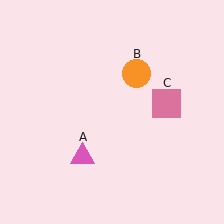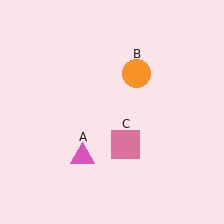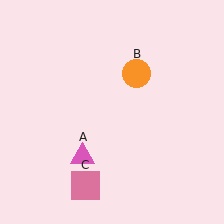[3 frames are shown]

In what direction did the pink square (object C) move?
The pink square (object C) moved down and to the left.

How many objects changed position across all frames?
1 object changed position: pink square (object C).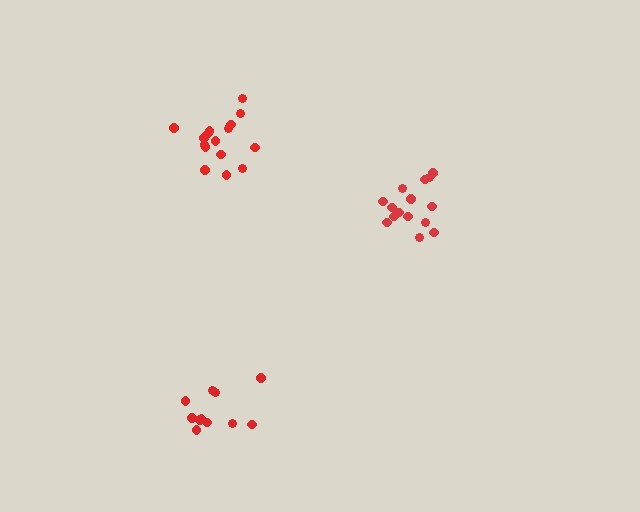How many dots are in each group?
Group 1: 16 dots, Group 2: 11 dots, Group 3: 15 dots (42 total).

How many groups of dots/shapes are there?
There are 3 groups.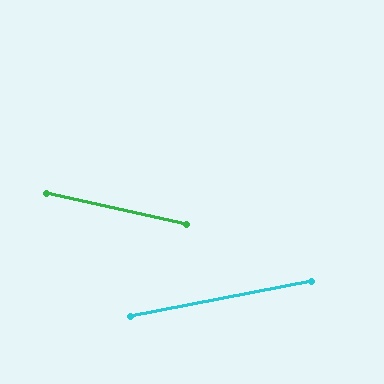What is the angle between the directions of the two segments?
Approximately 23 degrees.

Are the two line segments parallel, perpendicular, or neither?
Neither parallel nor perpendicular — they differ by about 23°.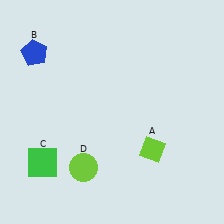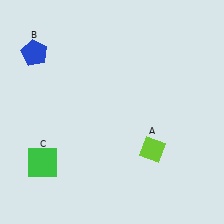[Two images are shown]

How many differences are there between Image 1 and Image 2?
There is 1 difference between the two images.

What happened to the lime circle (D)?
The lime circle (D) was removed in Image 2. It was in the bottom-left area of Image 1.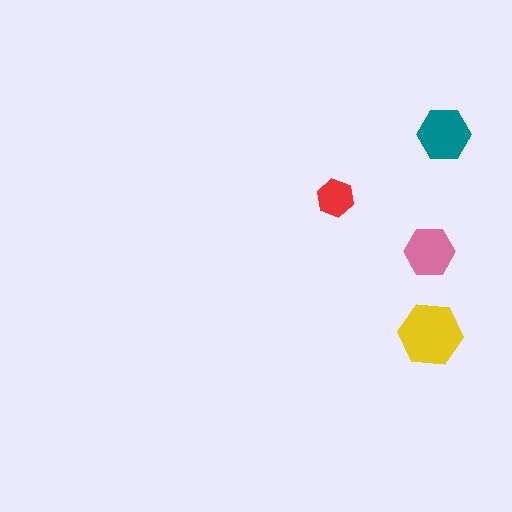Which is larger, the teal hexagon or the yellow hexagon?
The yellow one.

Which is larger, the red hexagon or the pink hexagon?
The pink one.